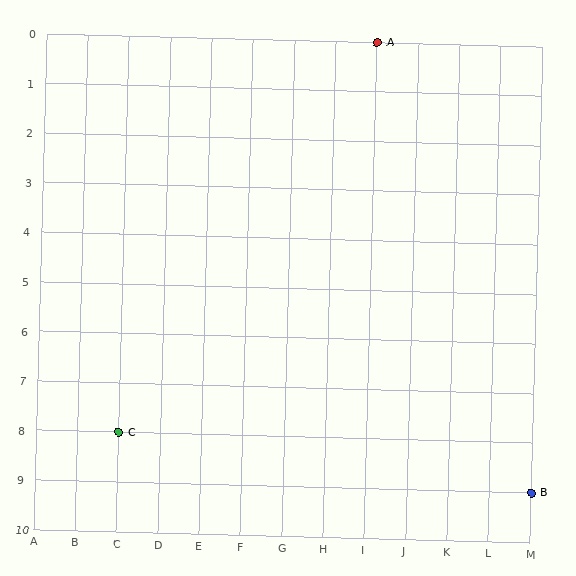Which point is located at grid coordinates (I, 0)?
Point A is at (I, 0).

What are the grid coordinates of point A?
Point A is at grid coordinates (I, 0).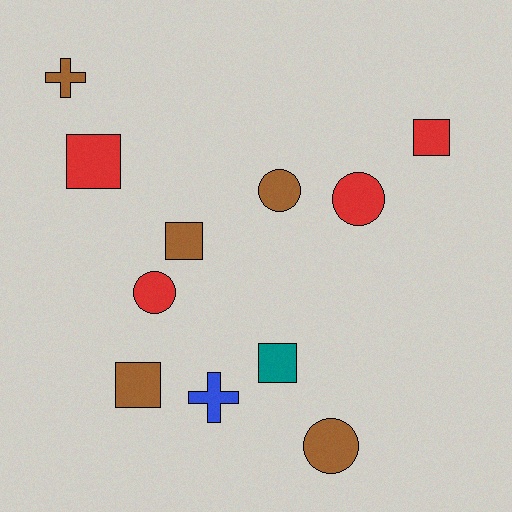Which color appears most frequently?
Brown, with 5 objects.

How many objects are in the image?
There are 11 objects.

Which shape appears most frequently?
Square, with 5 objects.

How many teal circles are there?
There are no teal circles.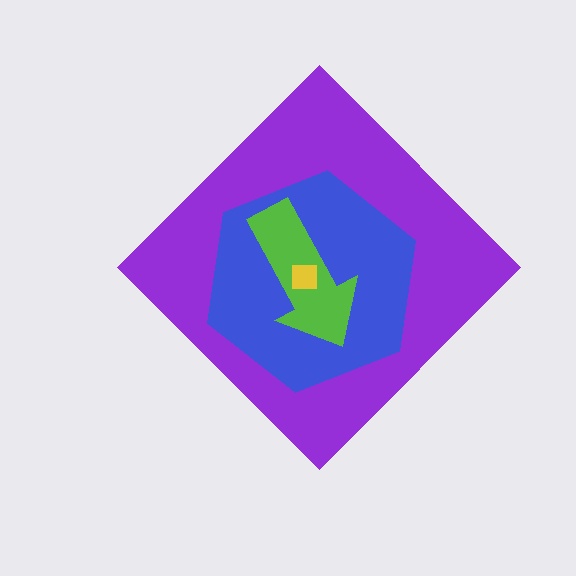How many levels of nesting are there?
4.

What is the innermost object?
The yellow square.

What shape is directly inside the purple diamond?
The blue hexagon.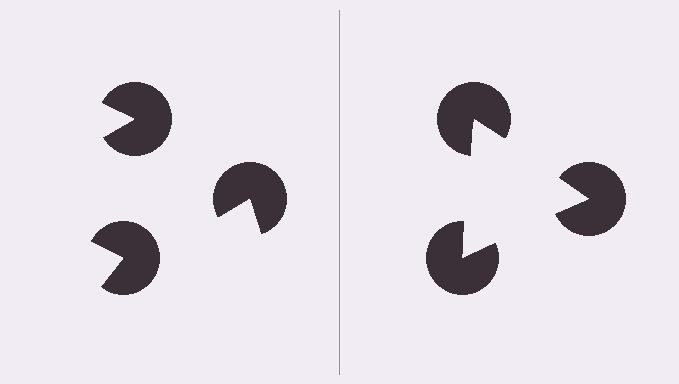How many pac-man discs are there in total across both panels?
6 — 3 on each side.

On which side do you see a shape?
An illusory triangle appears on the right side. On the left side the wedge cuts are rotated, so no coherent shape forms.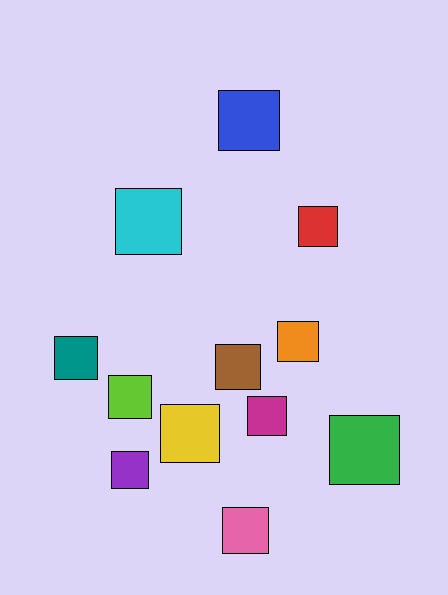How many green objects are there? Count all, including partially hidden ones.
There is 1 green object.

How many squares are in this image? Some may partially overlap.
There are 12 squares.